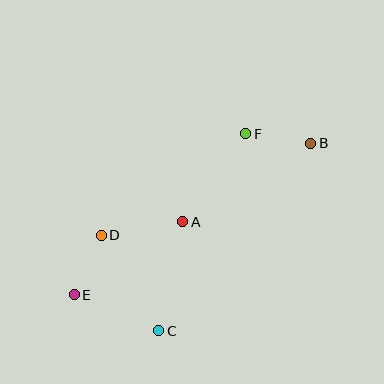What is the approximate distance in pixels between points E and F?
The distance between E and F is approximately 235 pixels.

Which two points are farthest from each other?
Points B and E are farthest from each other.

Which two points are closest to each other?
Points D and E are closest to each other.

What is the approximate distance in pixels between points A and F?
The distance between A and F is approximately 108 pixels.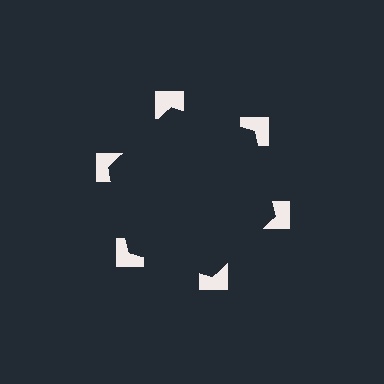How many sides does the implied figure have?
6 sides.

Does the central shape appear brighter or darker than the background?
It typically appears slightly darker than the background, even though no actual brightness change is drawn.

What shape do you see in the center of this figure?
An illusory hexagon — its edges are inferred from the aligned wedge cuts in the notched squares, not physically drawn.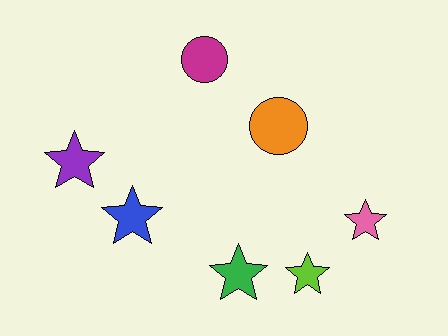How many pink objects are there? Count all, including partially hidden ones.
There is 1 pink object.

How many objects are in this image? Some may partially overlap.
There are 7 objects.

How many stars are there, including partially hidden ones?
There are 5 stars.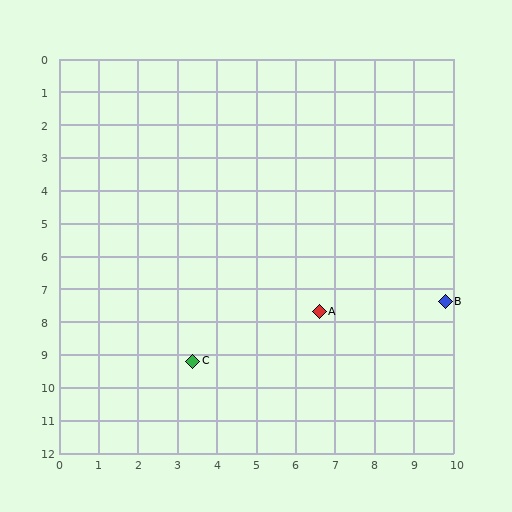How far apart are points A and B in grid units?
Points A and B are about 3.2 grid units apart.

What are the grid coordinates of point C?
Point C is at approximately (3.4, 9.2).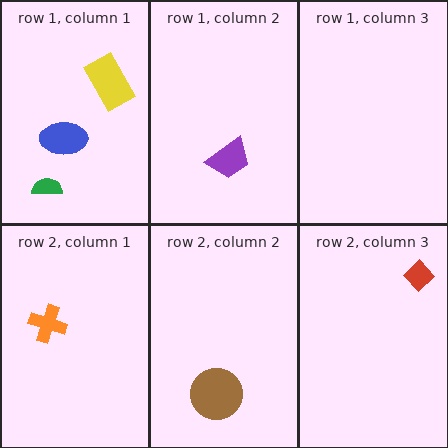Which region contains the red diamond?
The row 2, column 3 region.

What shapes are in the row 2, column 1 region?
The orange cross.